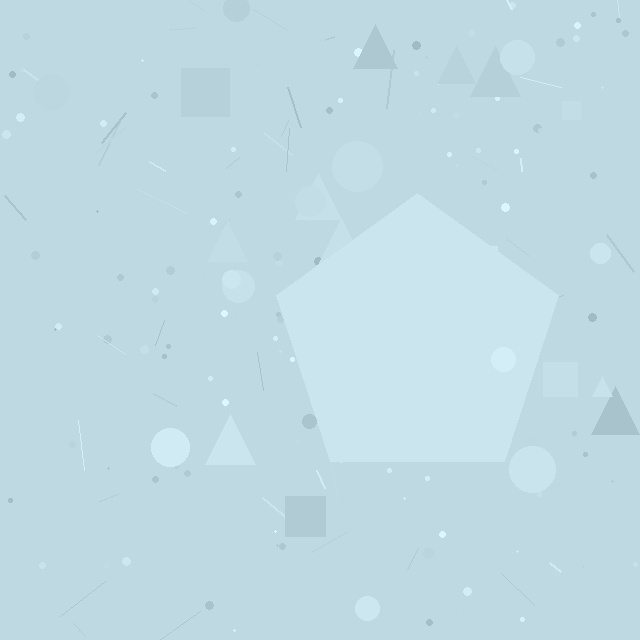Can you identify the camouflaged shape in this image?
The camouflaged shape is a pentagon.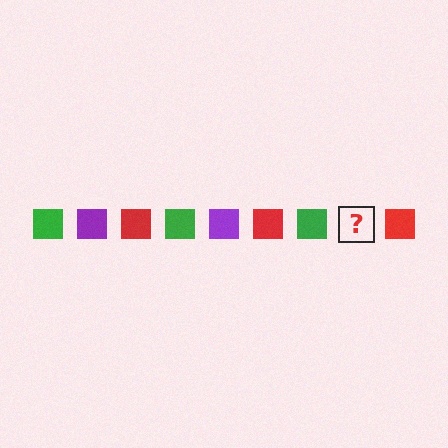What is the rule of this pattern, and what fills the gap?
The rule is that the pattern cycles through green, purple, red squares. The gap should be filled with a purple square.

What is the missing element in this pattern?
The missing element is a purple square.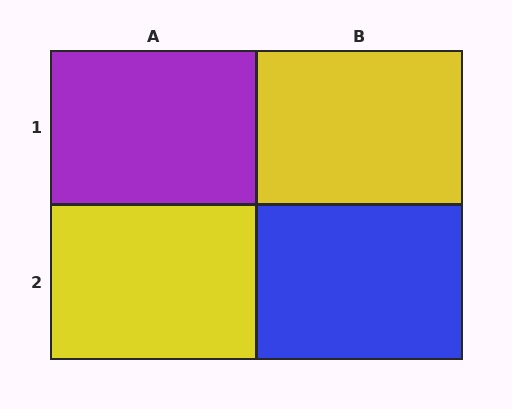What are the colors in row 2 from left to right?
Yellow, blue.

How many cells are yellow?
2 cells are yellow.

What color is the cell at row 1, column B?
Yellow.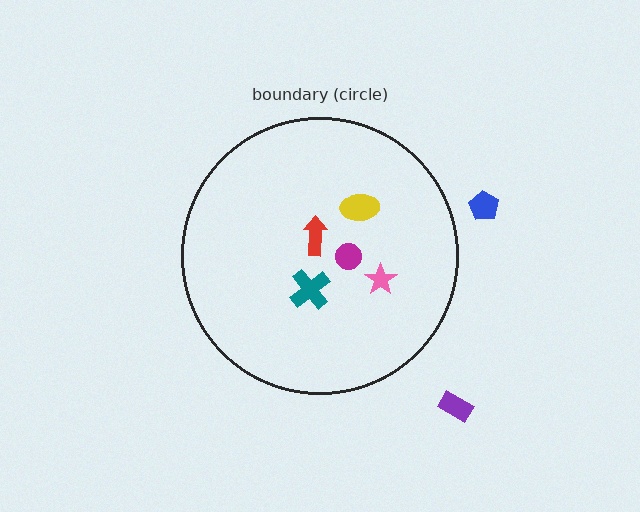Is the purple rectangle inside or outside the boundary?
Outside.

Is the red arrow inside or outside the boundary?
Inside.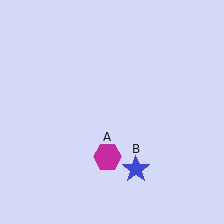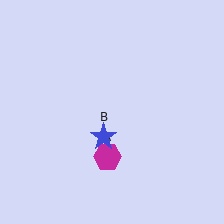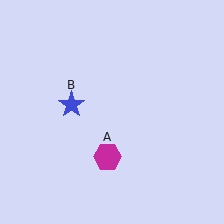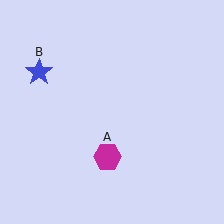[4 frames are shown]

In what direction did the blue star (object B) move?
The blue star (object B) moved up and to the left.